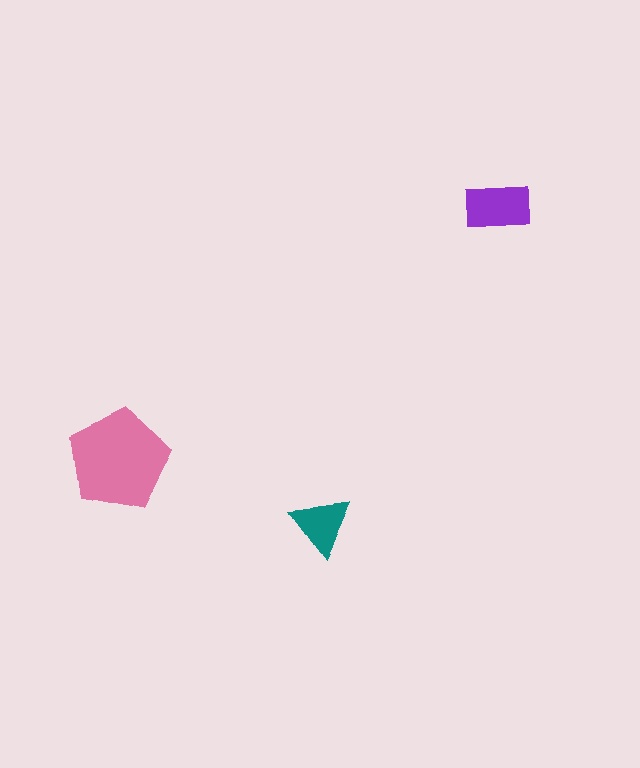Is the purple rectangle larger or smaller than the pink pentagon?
Smaller.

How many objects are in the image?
There are 3 objects in the image.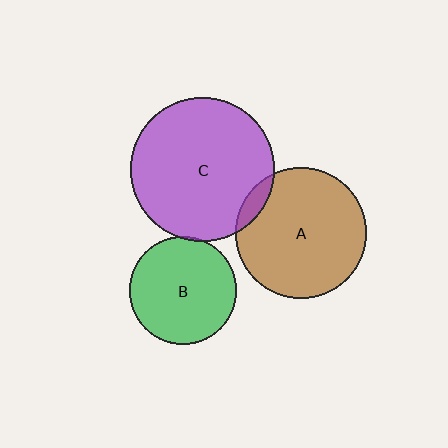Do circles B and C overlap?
Yes.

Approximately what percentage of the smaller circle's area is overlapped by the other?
Approximately 5%.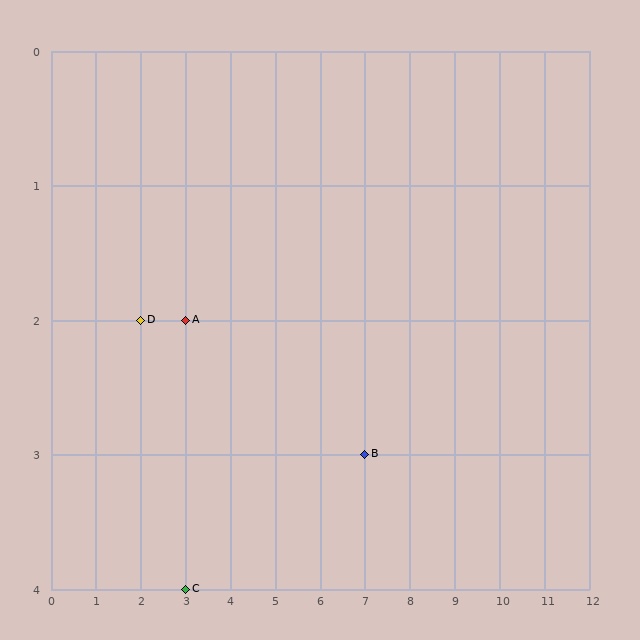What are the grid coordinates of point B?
Point B is at grid coordinates (7, 3).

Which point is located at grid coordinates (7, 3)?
Point B is at (7, 3).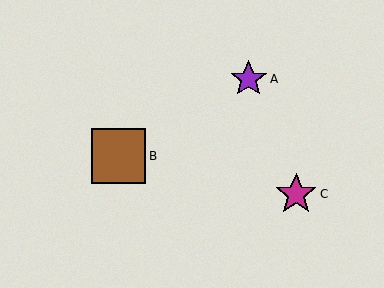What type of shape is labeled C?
Shape C is a magenta star.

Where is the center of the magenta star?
The center of the magenta star is at (296, 194).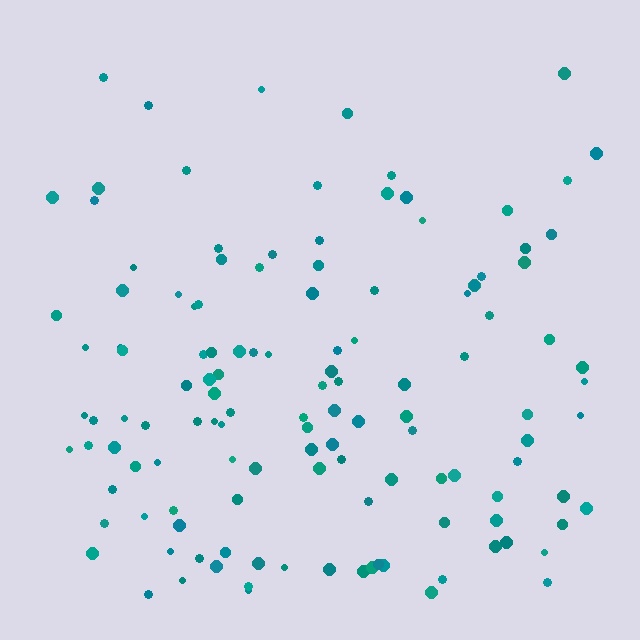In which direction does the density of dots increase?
From top to bottom, with the bottom side densest.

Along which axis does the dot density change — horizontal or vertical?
Vertical.